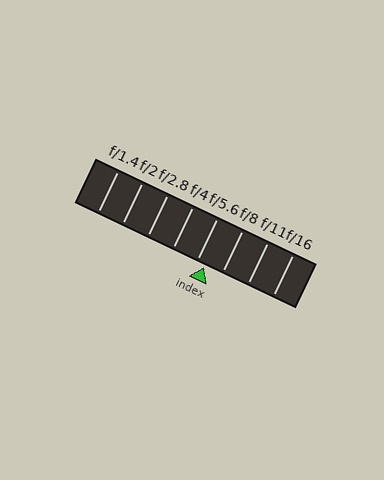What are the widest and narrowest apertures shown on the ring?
The widest aperture shown is f/1.4 and the narrowest is f/16.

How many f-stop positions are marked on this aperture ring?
There are 8 f-stop positions marked.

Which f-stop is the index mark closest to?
The index mark is closest to f/5.6.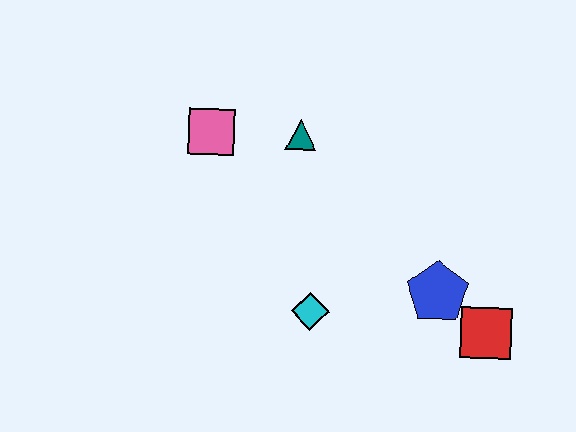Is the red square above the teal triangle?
No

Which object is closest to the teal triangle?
The pink square is closest to the teal triangle.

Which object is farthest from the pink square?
The red square is farthest from the pink square.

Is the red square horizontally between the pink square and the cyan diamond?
No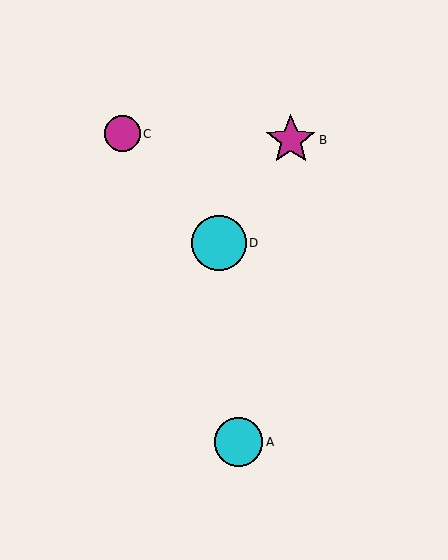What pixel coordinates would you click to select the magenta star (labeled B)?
Click at (291, 140) to select the magenta star B.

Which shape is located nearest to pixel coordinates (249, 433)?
The cyan circle (labeled A) at (239, 442) is nearest to that location.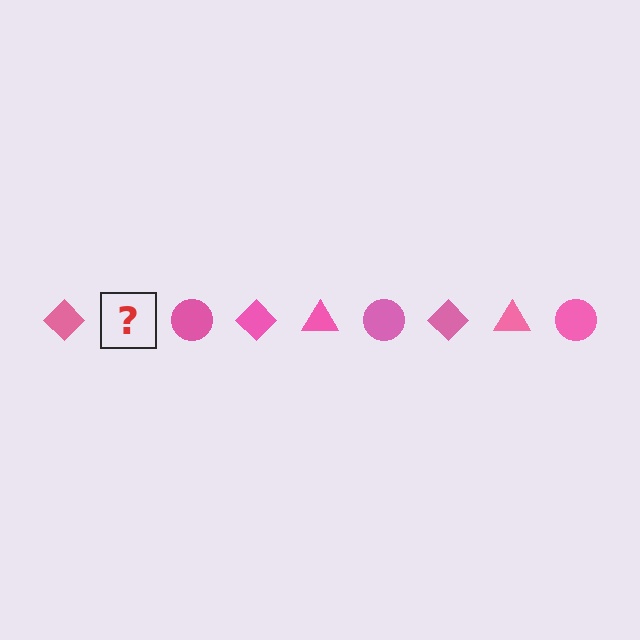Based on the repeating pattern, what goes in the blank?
The blank should be a pink triangle.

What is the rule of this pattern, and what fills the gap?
The rule is that the pattern cycles through diamond, triangle, circle shapes in pink. The gap should be filled with a pink triangle.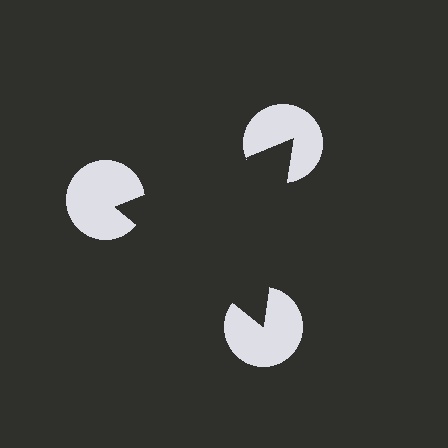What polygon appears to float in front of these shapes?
An illusory triangle — its edges are inferred from the aligned wedge cuts in the pac-man discs, not physically drawn.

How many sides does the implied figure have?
3 sides.